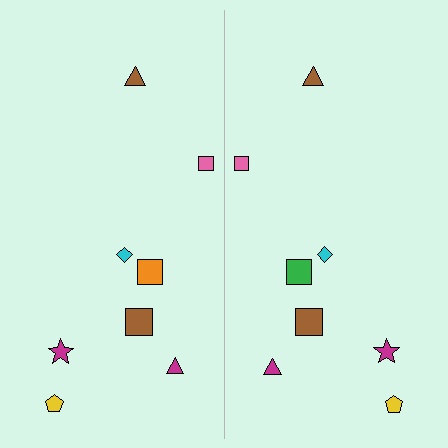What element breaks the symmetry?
The green square on the right side breaks the symmetry — its mirror counterpart is orange.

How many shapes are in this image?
There are 16 shapes in this image.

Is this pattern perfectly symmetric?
No, the pattern is not perfectly symmetric. The green square on the right side breaks the symmetry — its mirror counterpart is orange.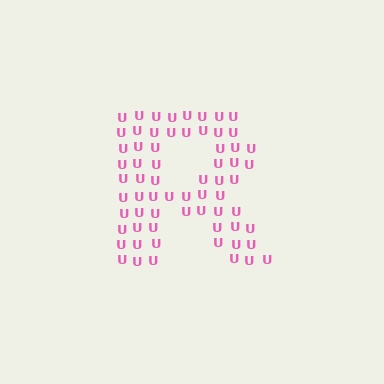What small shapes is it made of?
It is made of small letter U's.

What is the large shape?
The large shape is the letter R.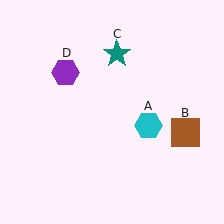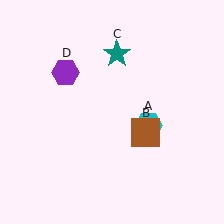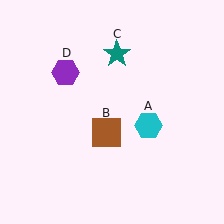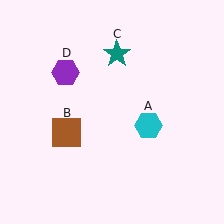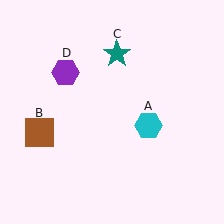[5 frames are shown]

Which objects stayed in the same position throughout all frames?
Cyan hexagon (object A) and teal star (object C) and purple hexagon (object D) remained stationary.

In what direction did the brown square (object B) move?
The brown square (object B) moved left.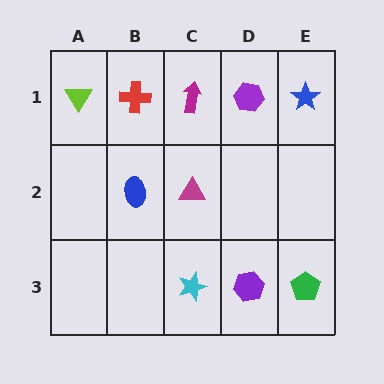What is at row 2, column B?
A blue ellipse.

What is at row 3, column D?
A purple hexagon.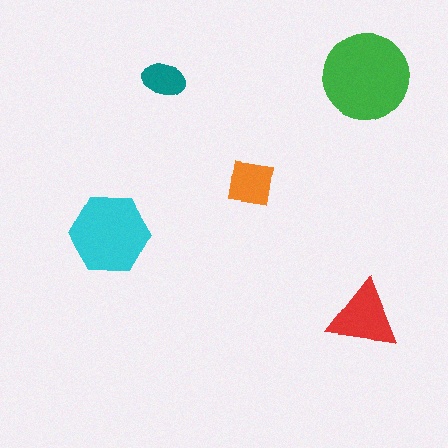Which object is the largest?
The green circle.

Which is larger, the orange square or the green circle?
The green circle.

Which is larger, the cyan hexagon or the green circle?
The green circle.